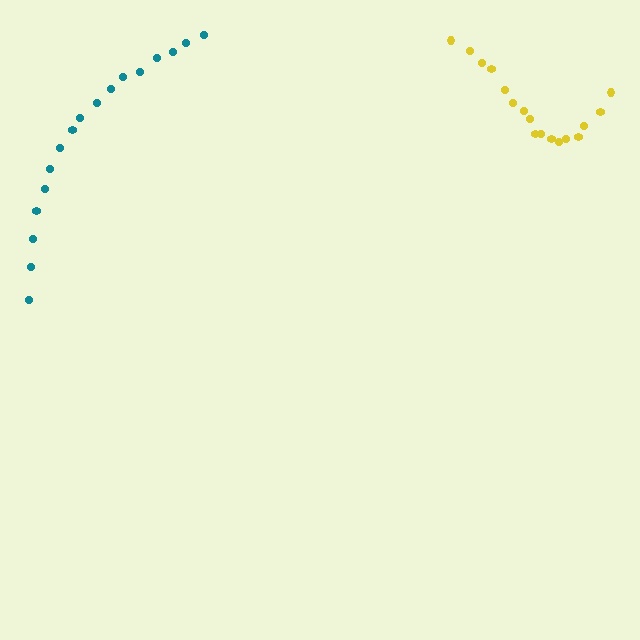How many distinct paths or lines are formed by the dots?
There are 2 distinct paths.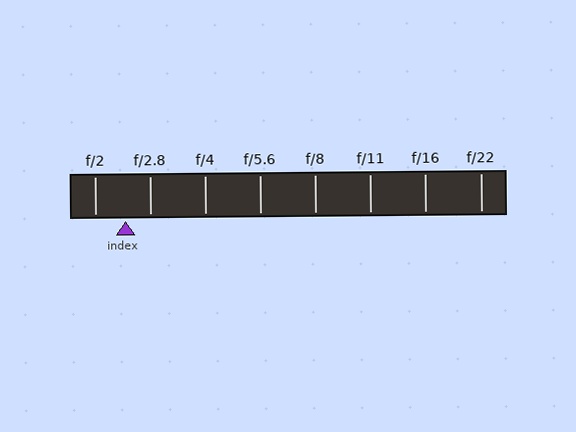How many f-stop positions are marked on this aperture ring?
There are 8 f-stop positions marked.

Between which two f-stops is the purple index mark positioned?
The index mark is between f/2 and f/2.8.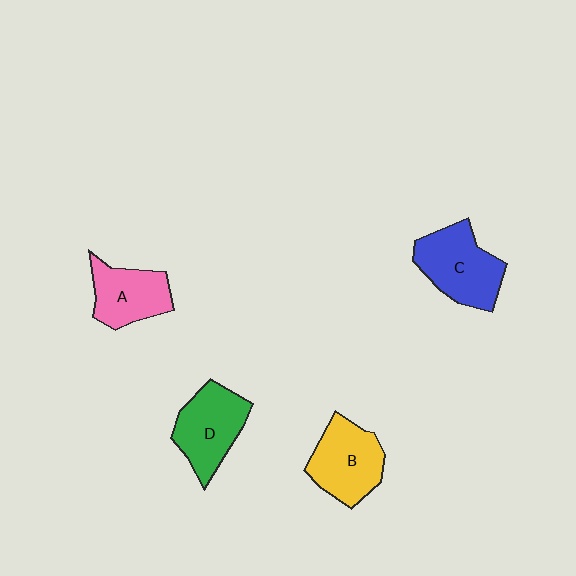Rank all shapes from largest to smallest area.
From largest to smallest: C (blue), B (yellow), D (green), A (pink).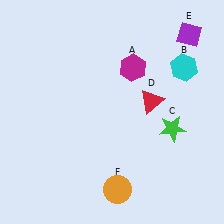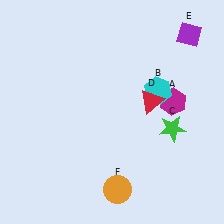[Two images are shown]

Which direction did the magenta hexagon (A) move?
The magenta hexagon (A) moved right.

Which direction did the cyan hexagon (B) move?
The cyan hexagon (B) moved left.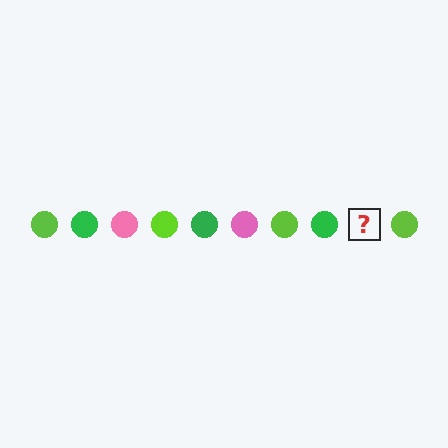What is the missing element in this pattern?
The missing element is a pink circle.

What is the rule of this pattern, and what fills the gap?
The rule is that the pattern cycles through lime, green, pink circles. The gap should be filled with a pink circle.